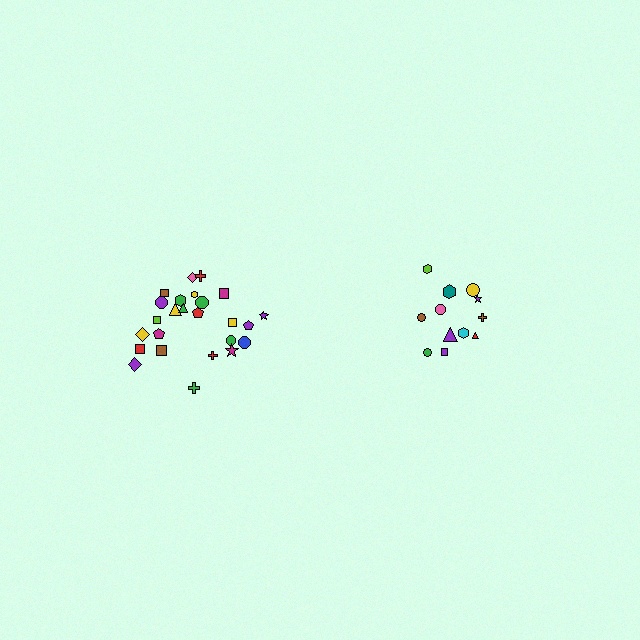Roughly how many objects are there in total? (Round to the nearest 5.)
Roughly 35 objects in total.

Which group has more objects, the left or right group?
The left group.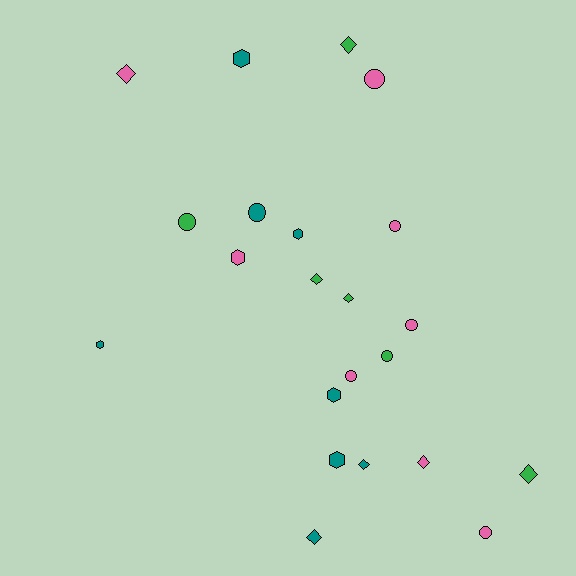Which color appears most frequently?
Teal, with 8 objects.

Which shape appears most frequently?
Circle, with 8 objects.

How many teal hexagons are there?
There are 5 teal hexagons.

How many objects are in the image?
There are 22 objects.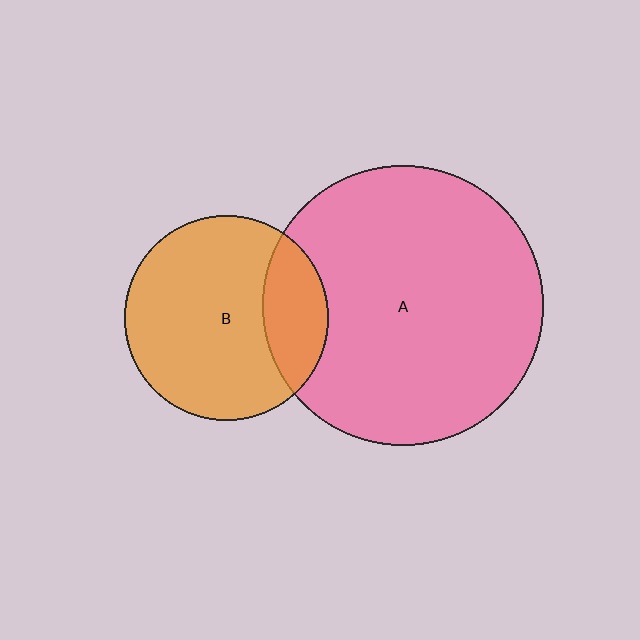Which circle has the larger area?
Circle A (pink).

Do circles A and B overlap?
Yes.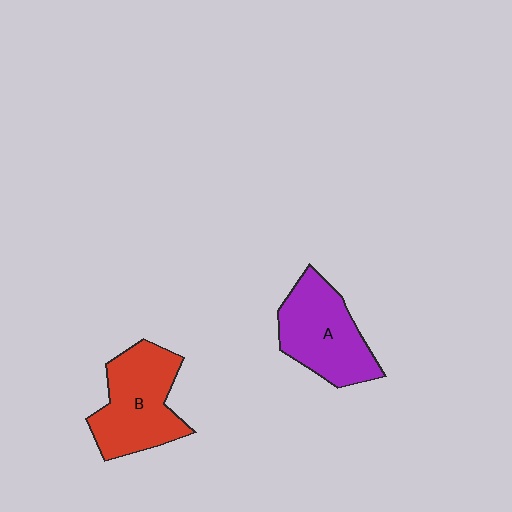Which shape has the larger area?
Shape B (red).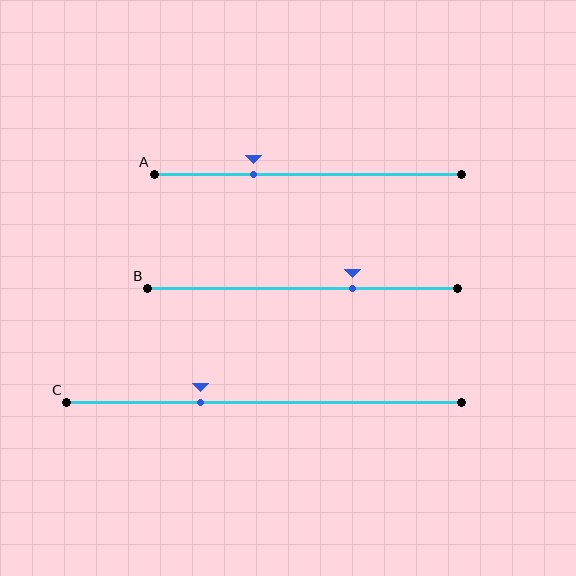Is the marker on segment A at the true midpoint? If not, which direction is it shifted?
No, the marker on segment A is shifted to the left by about 18% of the segment length.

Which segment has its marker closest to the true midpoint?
Segment B has its marker closest to the true midpoint.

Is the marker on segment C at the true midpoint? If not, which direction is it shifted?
No, the marker on segment C is shifted to the left by about 16% of the segment length.